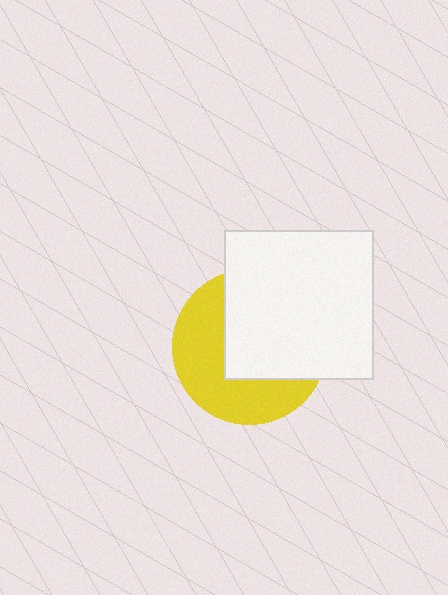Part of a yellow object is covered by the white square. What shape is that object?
It is a circle.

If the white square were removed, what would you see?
You would see the complete yellow circle.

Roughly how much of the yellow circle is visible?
About half of it is visible (roughly 47%).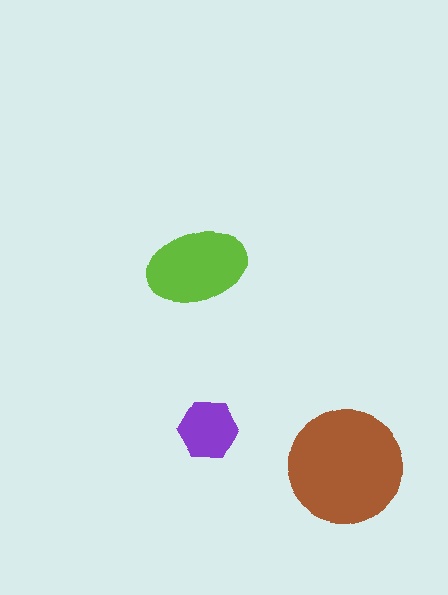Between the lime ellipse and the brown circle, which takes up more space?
The brown circle.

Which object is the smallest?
The purple hexagon.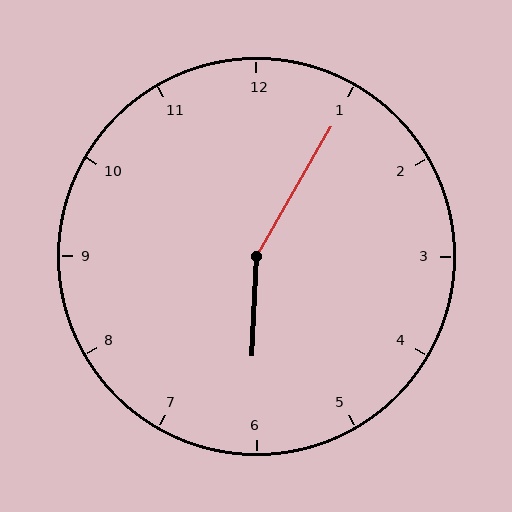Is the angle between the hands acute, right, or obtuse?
It is obtuse.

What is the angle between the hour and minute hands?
Approximately 152 degrees.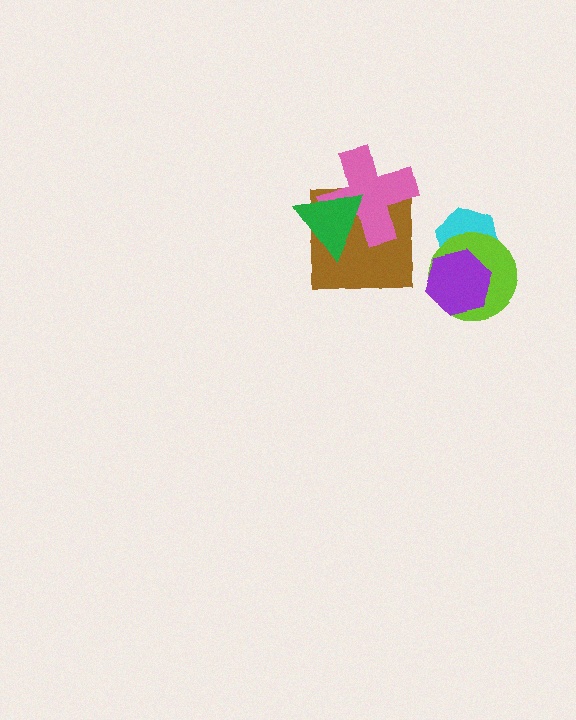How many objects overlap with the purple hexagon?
2 objects overlap with the purple hexagon.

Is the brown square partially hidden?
Yes, it is partially covered by another shape.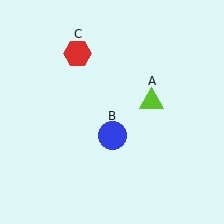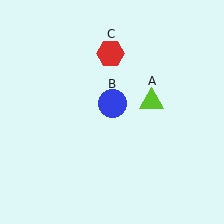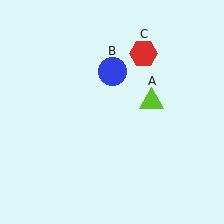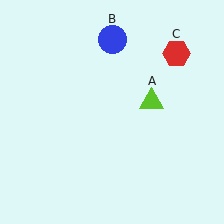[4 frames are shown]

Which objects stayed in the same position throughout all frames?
Lime triangle (object A) remained stationary.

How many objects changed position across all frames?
2 objects changed position: blue circle (object B), red hexagon (object C).